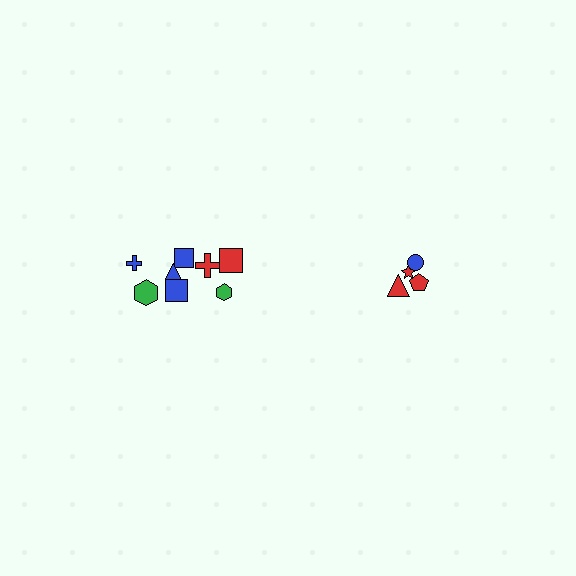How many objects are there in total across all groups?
There are 12 objects.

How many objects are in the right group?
There are 4 objects.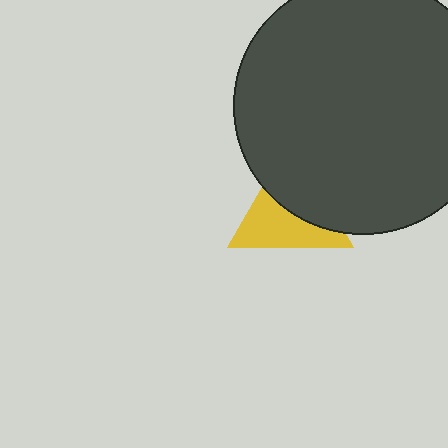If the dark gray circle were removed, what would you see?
You would see the complete yellow triangle.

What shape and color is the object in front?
The object in front is a dark gray circle.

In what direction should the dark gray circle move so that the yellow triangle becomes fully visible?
The dark gray circle should move up. That is the shortest direction to clear the overlap and leave the yellow triangle fully visible.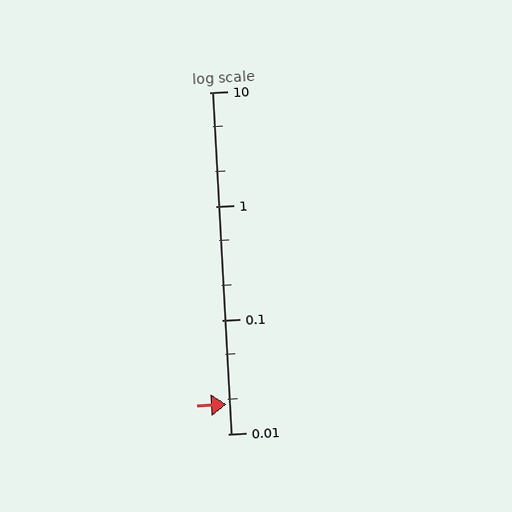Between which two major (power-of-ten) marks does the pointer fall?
The pointer is between 0.01 and 0.1.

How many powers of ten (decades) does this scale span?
The scale spans 3 decades, from 0.01 to 10.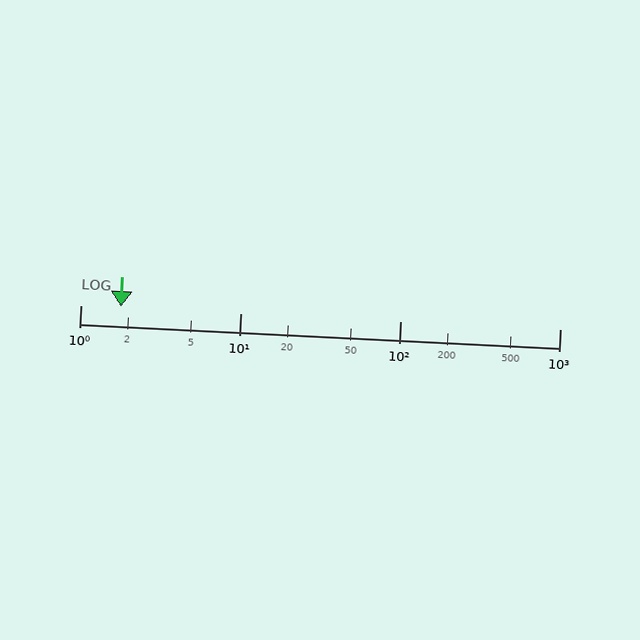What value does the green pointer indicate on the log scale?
The pointer indicates approximately 1.8.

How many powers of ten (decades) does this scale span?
The scale spans 3 decades, from 1 to 1000.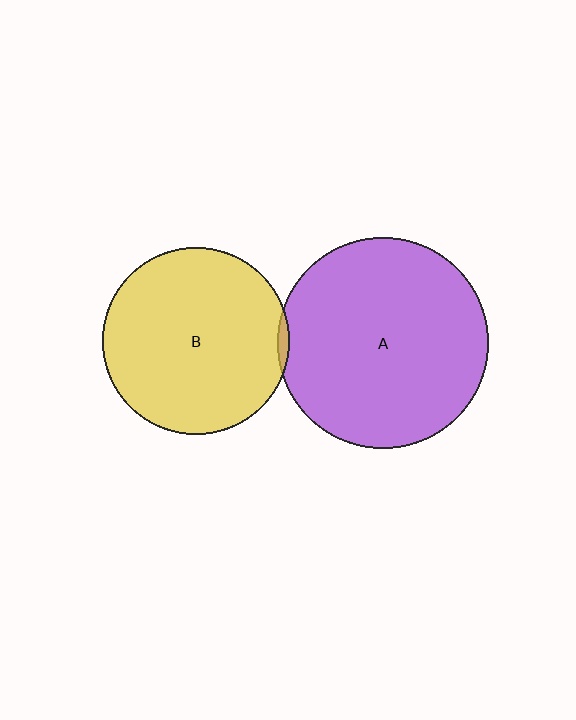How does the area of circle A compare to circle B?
Approximately 1.3 times.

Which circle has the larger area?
Circle A (purple).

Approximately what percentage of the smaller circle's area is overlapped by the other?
Approximately 5%.